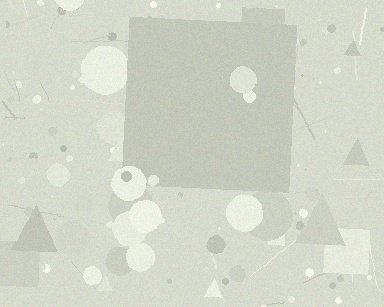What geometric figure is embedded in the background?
A square is embedded in the background.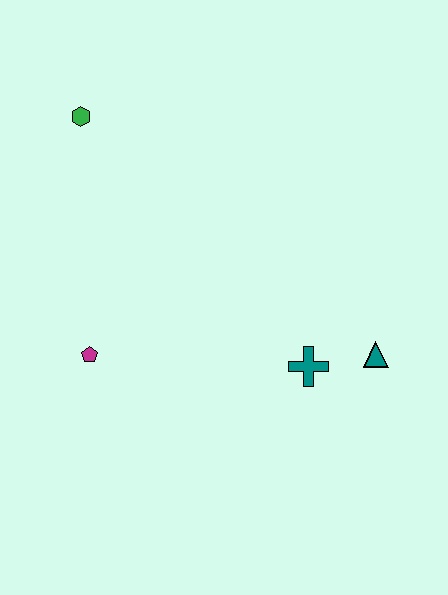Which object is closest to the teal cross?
The teal triangle is closest to the teal cross.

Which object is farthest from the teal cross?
The green hexagon is farthest from the teal cross.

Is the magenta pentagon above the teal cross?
Yes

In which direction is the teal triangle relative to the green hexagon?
The teal triangle is to the right of the green hexagon.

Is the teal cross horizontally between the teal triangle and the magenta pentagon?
Yes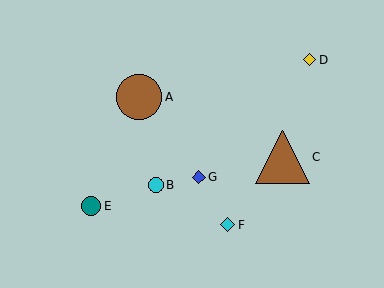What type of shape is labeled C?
Shape C is a brown triangle.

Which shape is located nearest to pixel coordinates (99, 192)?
The teal circle (labeled E) at (91, 206) is nearest to that location.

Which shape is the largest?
The brown triangle (labeled C) is the largest.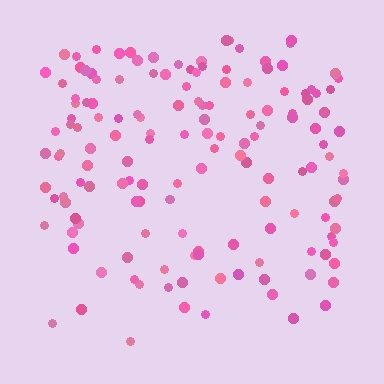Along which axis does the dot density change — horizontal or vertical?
Vertical.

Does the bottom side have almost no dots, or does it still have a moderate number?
Still a moderate number, just noticeably fewer than the top.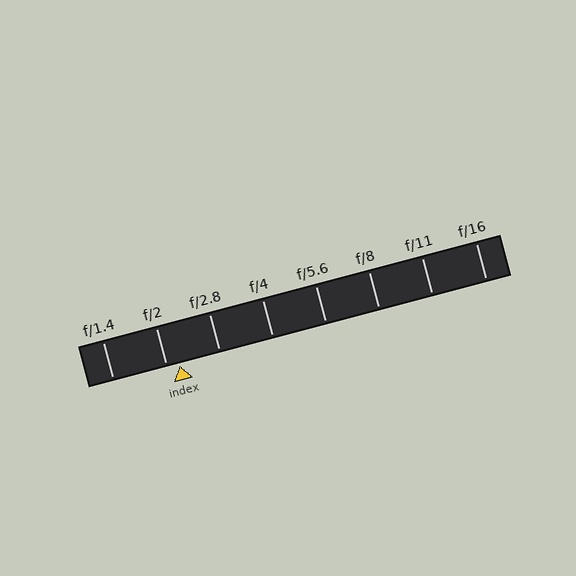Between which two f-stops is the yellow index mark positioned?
The index mark is between f/2 and f/2.8.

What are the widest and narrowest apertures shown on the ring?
The widest aperture shown is f/1.4 and the narrowest is f/16.